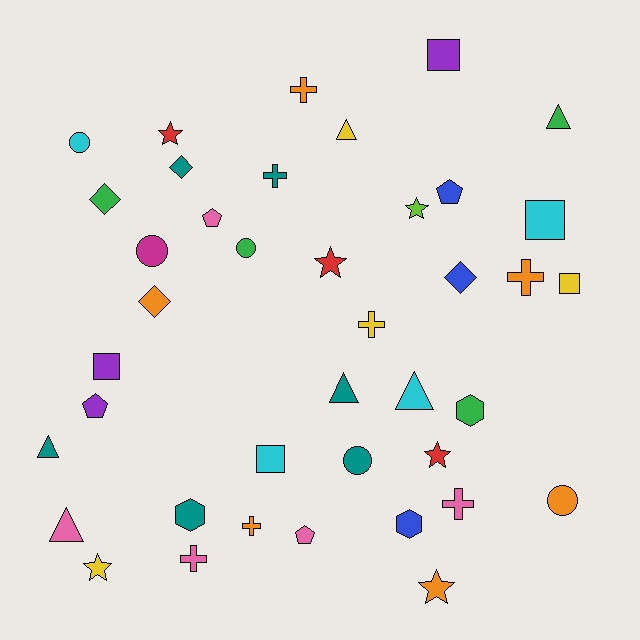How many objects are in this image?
There are 40 objects.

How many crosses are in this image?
There are 7 crosses.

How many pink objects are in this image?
There are 5 pink objects.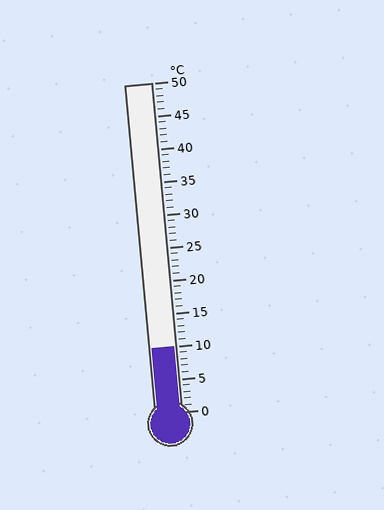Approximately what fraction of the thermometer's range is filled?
The thermometer is filled to approximately 20% of its range.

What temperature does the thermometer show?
The thermometer shows approximately 10°C.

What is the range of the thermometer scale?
The thermometer scale ranges from 0°C to 50°C.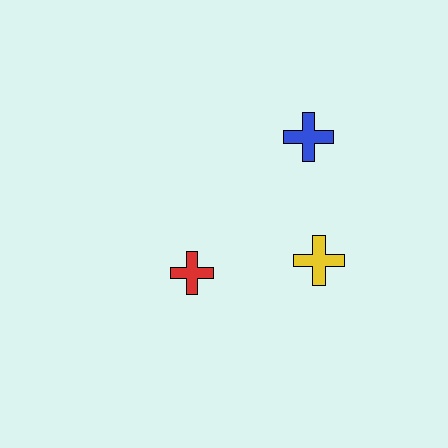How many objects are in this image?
There are 3 objects.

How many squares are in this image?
There are no squares.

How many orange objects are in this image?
There are no orange objects.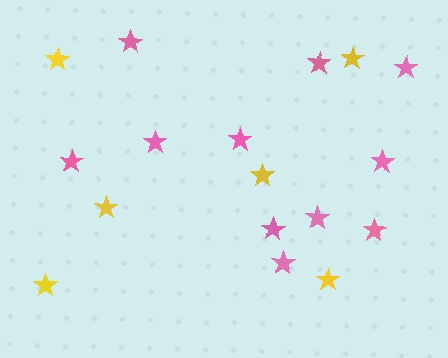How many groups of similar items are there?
There are 2 groups: one group of yellow stars (6) and one group of pink stars (11).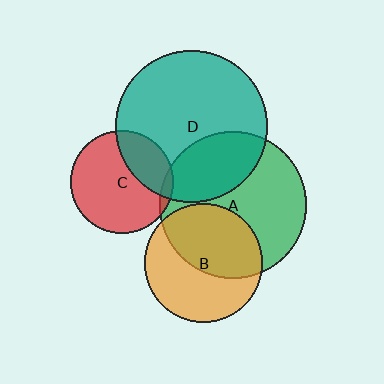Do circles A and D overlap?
Yes.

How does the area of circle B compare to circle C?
Approximately 1.3 times.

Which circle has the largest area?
Circle D (teal).